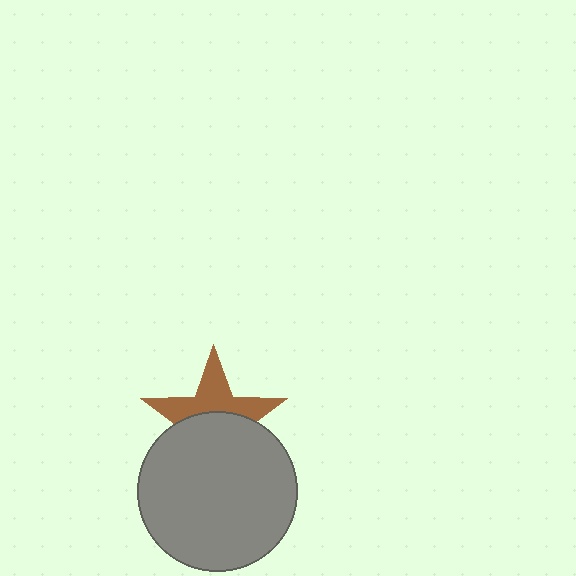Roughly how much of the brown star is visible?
About half of it is visible (roughly 46%).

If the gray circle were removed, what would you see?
You would see the complete brown star.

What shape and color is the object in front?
The object in front is a gray circle.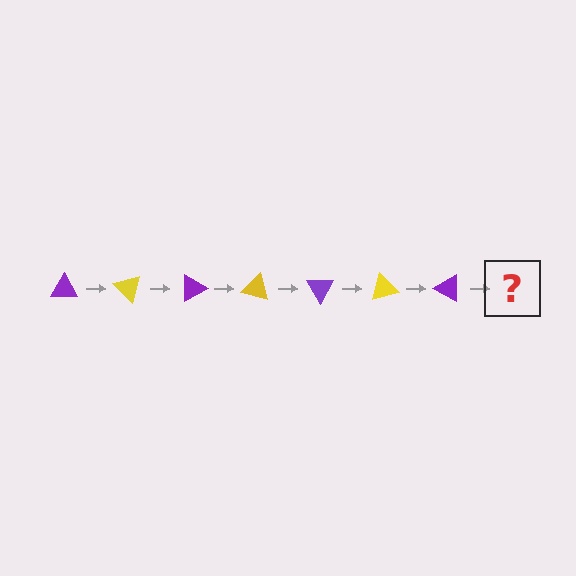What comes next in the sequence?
The next element should be a yellow triangle, rotated 315 degrees from the start.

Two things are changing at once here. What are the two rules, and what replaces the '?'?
The two rules are that it rotates 45 degrees each step and the color cycles through purple and yellow. The '?' should be a yellow triangle, rotated 315 degrees from the start.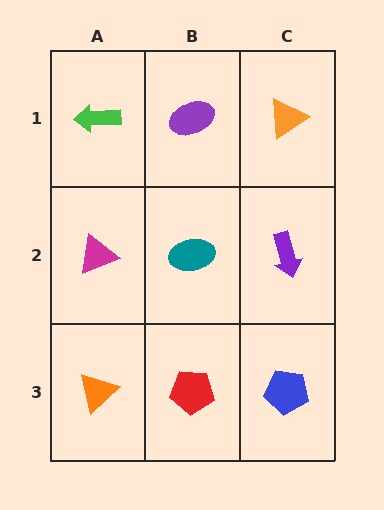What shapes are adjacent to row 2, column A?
A green arrow (row 1, column A), an orange triangle (row 3, column A), a teal ellipse (row 2, column B).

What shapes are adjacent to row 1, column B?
A teal ellipse (row 2, column B), a green arrow (row 1, column A), an orange triangle (row 1, column C).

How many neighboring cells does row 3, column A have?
2.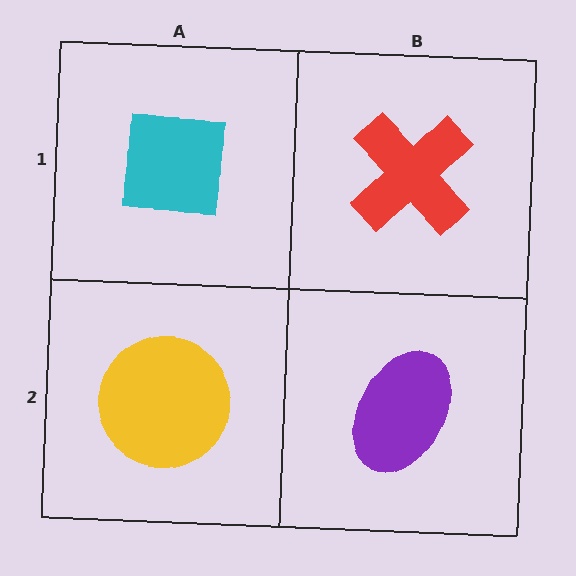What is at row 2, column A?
A yellow circle.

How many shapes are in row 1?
2 shapes.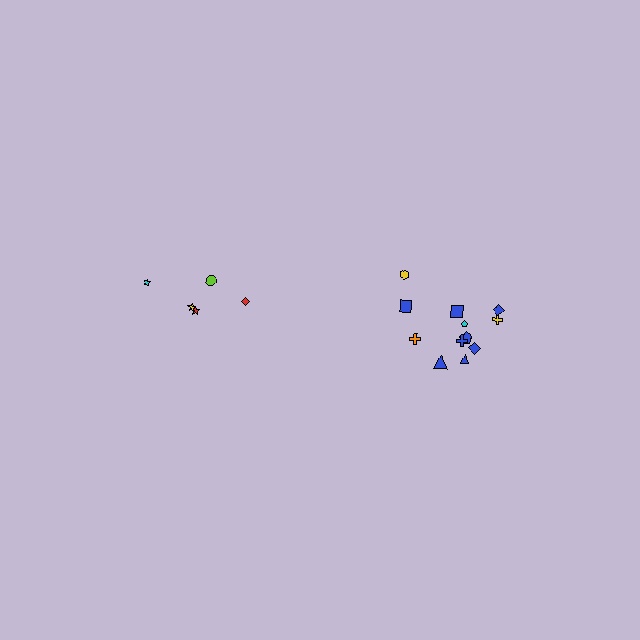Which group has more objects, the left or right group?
The right group.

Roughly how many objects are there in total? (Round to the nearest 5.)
Roughly 15 objects in total.